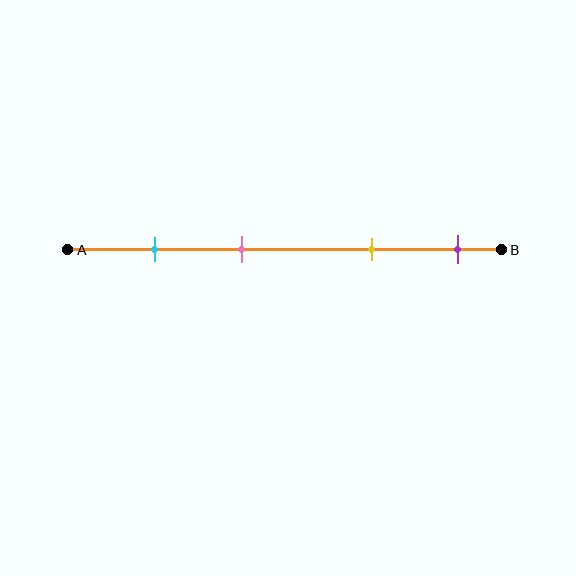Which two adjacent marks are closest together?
The cyan and pink marks are the closest adjacent pair.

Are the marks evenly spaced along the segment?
No, the marks are not evenly spaced.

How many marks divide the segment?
There are 4 marks dividing the segment.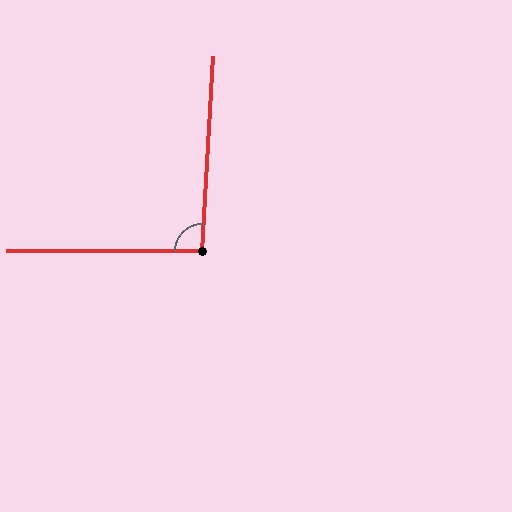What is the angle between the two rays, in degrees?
Approximately 93 degrees.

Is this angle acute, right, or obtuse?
It is approximately a right angle.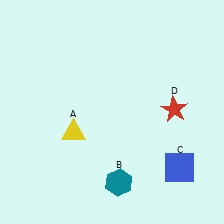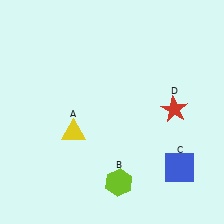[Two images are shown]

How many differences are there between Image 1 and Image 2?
There is 1 difference between the two images.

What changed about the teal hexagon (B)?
In Image 1, B is teal. In Image 2, it changed to lime.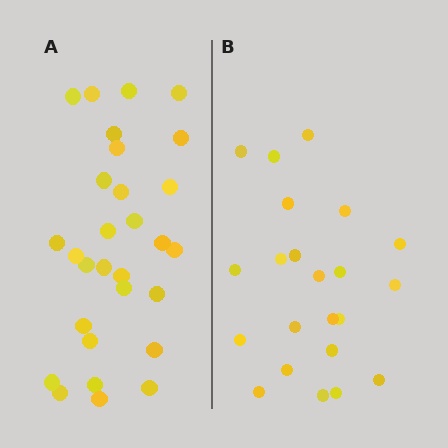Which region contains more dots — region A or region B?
Region A (the left region) has more dots.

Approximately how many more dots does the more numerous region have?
Region A has roughly 8 or so more dots than region B.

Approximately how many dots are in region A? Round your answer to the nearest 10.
About 30 dots. (The exact count is 29, which rounds to 30.)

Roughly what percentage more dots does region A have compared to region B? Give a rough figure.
About 30% more.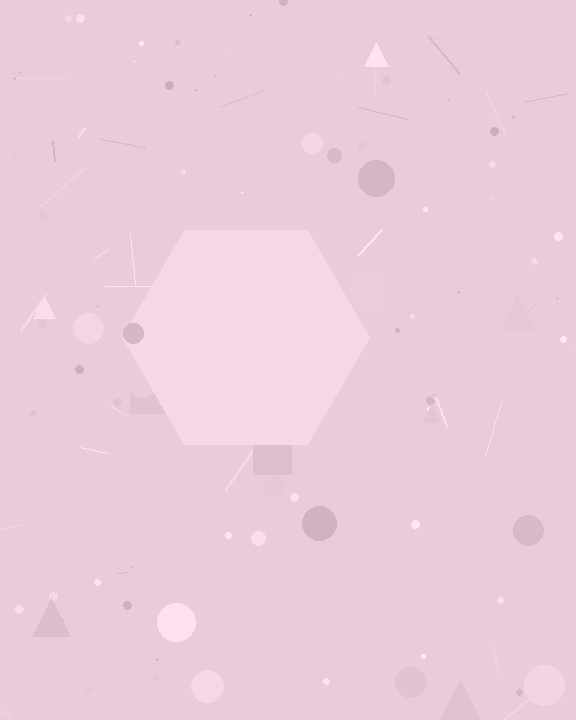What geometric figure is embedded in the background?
A hexagon is embedded in the background.